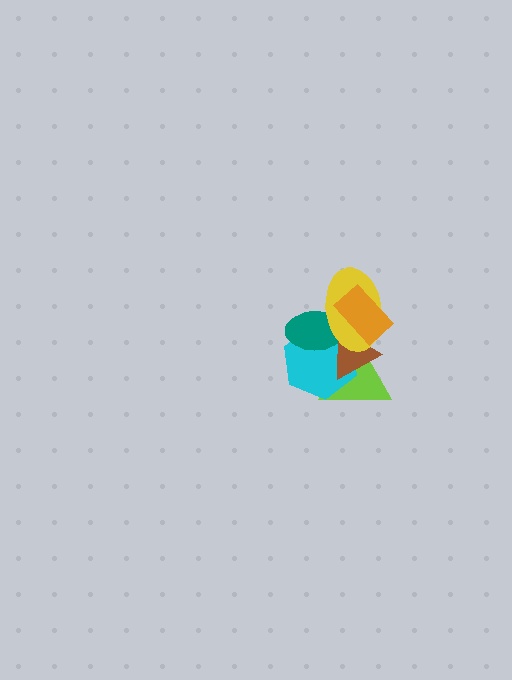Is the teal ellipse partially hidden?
Yes, it is partially covered by another shape.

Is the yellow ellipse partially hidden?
Yes, it is partially covered by another shape.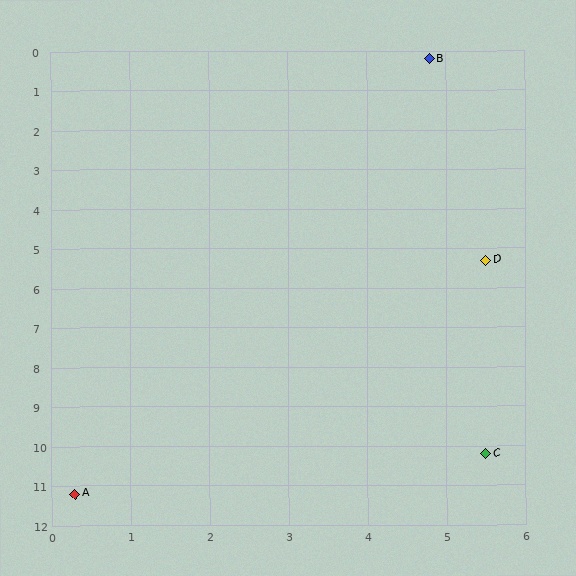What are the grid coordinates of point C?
Point C is at approximately (5.5, 10.2).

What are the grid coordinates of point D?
Point D is at approximately (5.5, 5.3).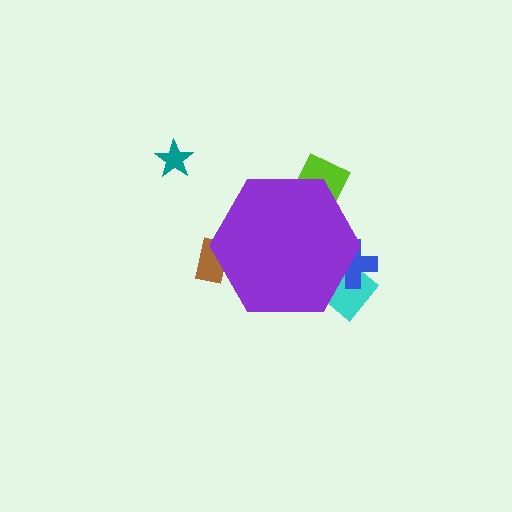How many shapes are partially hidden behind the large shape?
4 shapes are partially hidden.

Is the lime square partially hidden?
Yes, the lime square is partially hidden behind the purple hexagon.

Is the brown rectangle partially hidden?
Yes, the brown rectangle is partially hidden behind the purple hexagon.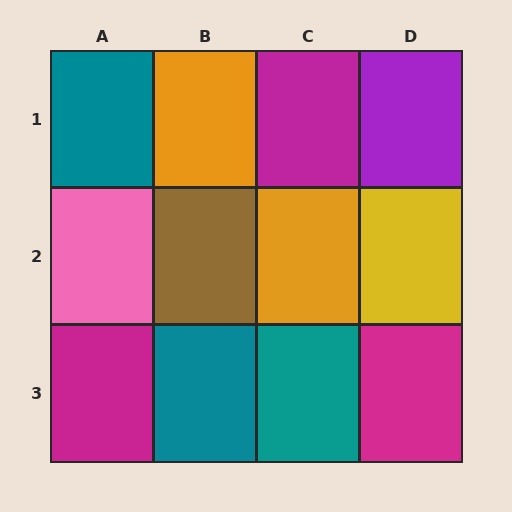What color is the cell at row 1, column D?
Purple.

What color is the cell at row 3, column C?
Teal.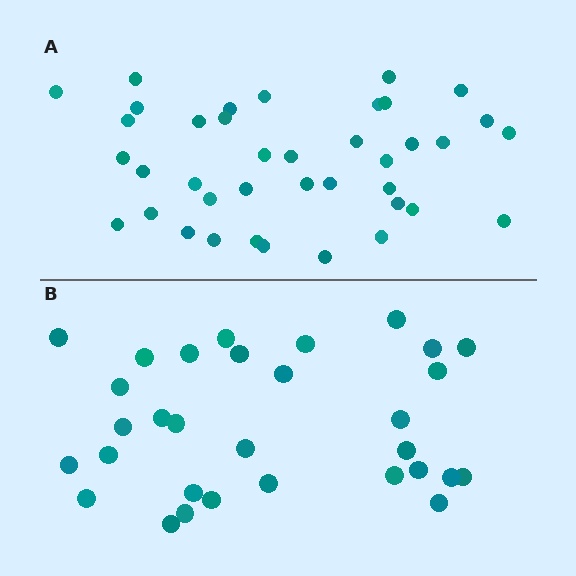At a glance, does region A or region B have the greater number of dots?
Region A (the top region) has more dots.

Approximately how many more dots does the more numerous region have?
Region A has roughly 8 or so more dots than region B.